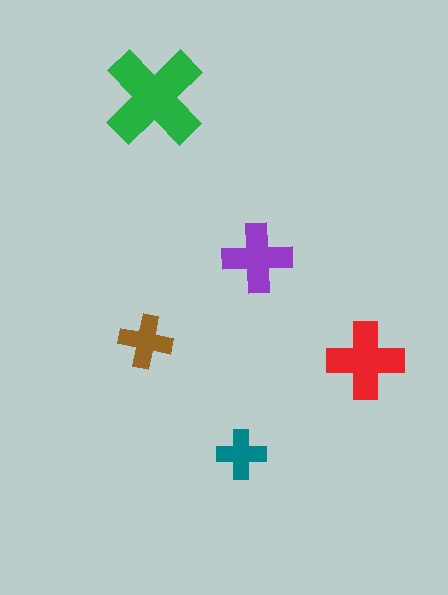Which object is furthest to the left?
The brown cross is leftmost.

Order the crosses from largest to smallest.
the green one, the red one, the purple one, the brown one, the teal one.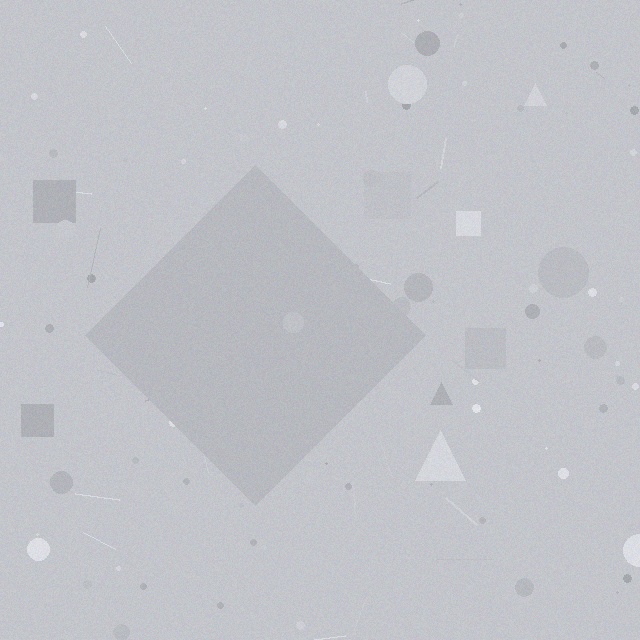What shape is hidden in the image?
A diamond is hidden in the image.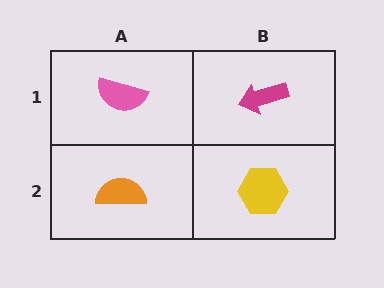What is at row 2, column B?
A yellow hexagon.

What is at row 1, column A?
A pink semicircle.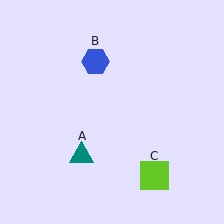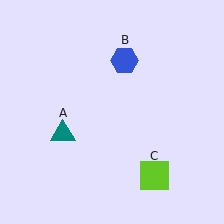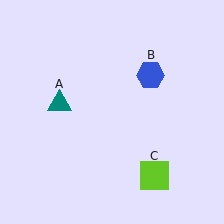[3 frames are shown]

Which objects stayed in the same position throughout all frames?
Lime square (object C) remained stationary.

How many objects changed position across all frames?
2 objects changed position: teal triangle (object A), blue hexagon (object B).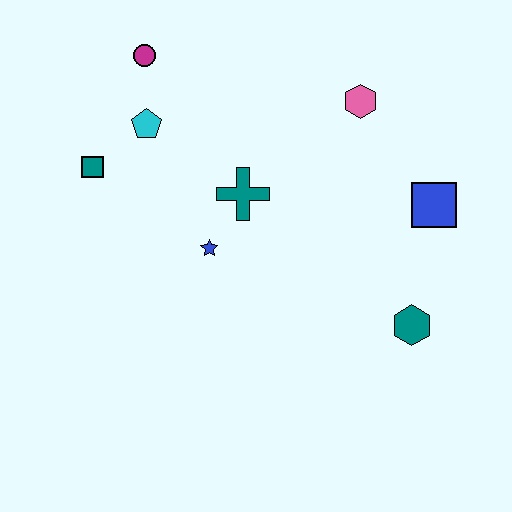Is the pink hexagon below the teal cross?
No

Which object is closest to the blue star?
The teal cross is closest to the blue star.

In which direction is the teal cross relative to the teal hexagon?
The teal cross is to the left of the teal hexagon.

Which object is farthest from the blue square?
The teal square is farthest from the blue square.